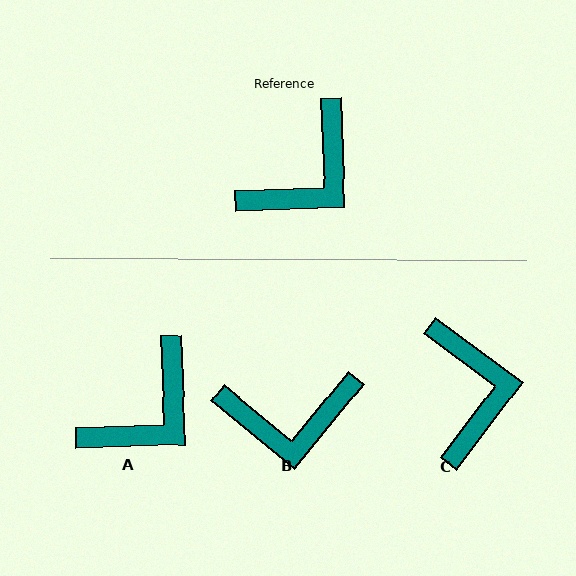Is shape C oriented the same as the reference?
No, it is off by about 51 degrees.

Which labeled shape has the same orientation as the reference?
A.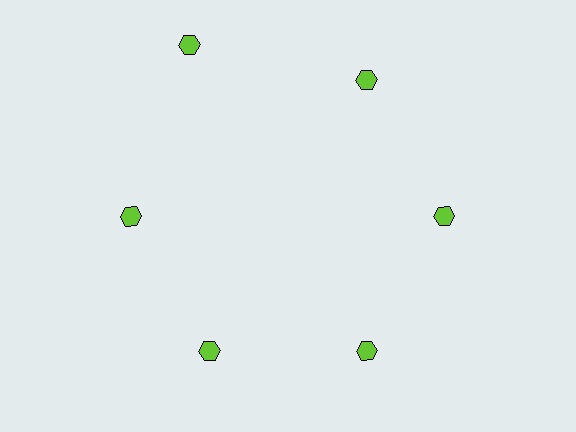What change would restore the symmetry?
The symmetry would be restored by moving it inward, back onto the ring so that all 6 hexagons sit at equal angles and equal distance from the center.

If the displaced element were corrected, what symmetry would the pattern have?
It would have 6-fold rotational symmetry — the pattern would map onto itself every 60 degrees.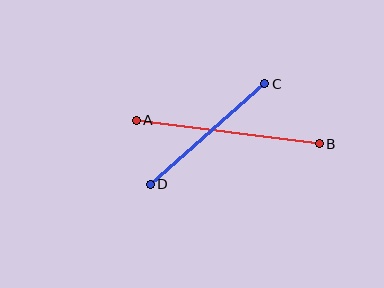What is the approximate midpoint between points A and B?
The midpoint is at approximately (228, 132) pixels.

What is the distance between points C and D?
The distance is approximately 152 pixels.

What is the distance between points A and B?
The distance is approximately 185 pixels.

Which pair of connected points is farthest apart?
Points A and B are farthest apart.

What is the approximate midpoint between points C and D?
The midpoint is at approximately (207, 134) pixels.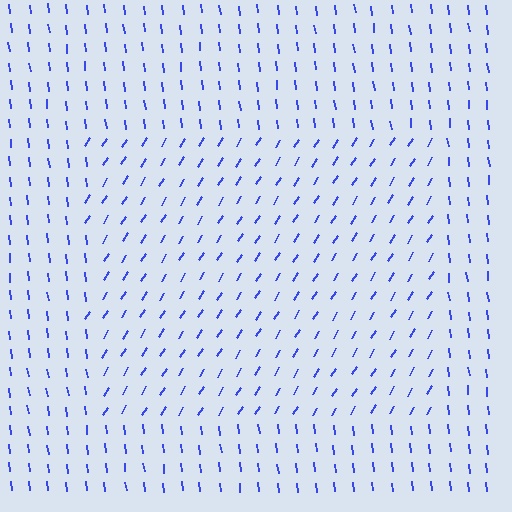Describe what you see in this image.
The image is filled with small blue line segments. A rectangle region in the image has lines oriented differently from the surrounding lines, creating a visible texture boundary.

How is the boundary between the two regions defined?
The boundary is defined purely by a change in line orientation (approximately 39 degrees difference). All lines are the same color and thickness.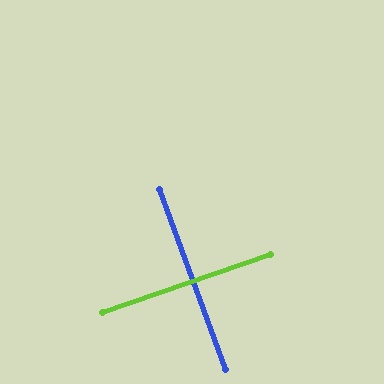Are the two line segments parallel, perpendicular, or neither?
Perpendicular — they meet at approximately 89°.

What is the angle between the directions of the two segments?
Approximately 89 degrees.